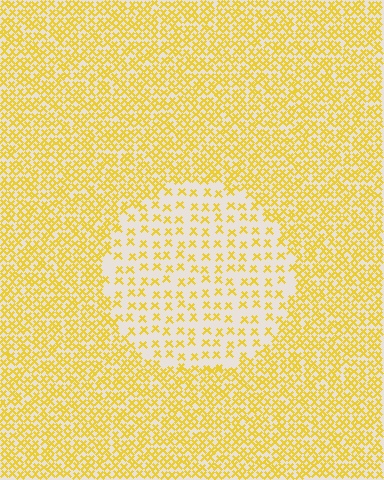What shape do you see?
I see a circle.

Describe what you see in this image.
The image contains small yellow elements arranged at two different densities. A circle-shaped region is visible where the elements are less densely packed than the surrounding area.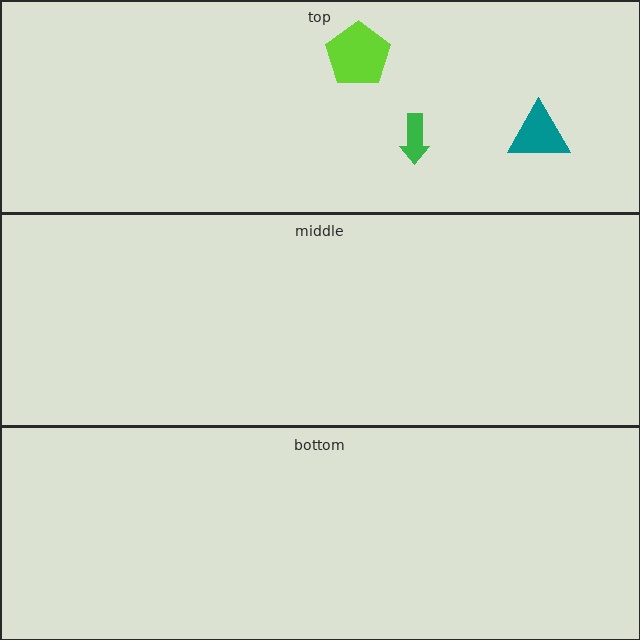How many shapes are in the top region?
3.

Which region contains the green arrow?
The top region.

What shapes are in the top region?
The lime pentagon, the teal triangle, the green arrow.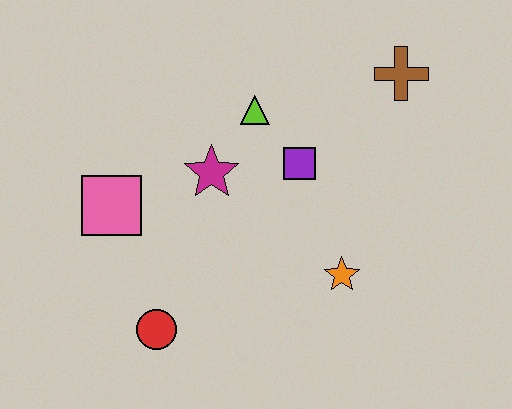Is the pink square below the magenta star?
Yes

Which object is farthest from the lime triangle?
The red circle is farthest from the lime triangle.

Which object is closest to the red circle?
The pink square is closest to the red circle.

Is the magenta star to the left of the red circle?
No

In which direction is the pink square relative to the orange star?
The pink square is to the left of the orange star.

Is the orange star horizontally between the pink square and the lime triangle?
No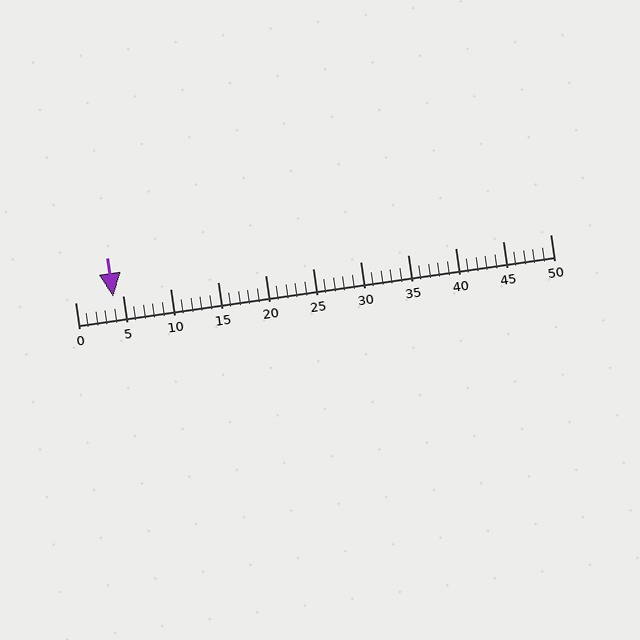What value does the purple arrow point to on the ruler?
The purple arrow points to approximately 4.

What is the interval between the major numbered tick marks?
The major tick marks are spaced 5 units apart.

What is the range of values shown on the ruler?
The ruler shows values from 0 to 50.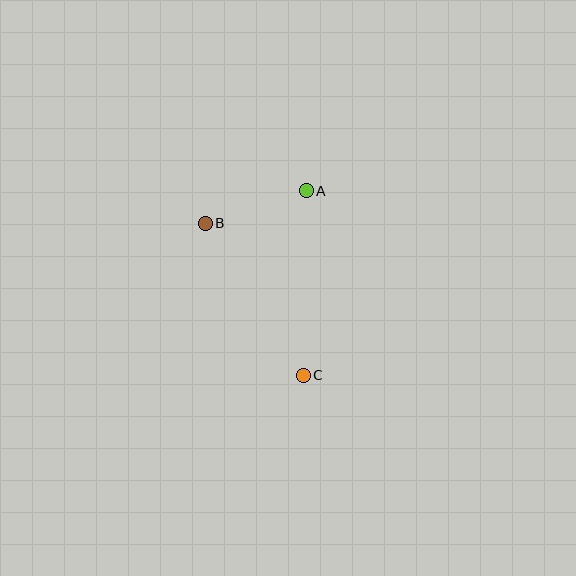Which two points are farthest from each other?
Points A and C are farthest from each other.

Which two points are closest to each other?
Points A and B are closest to each other.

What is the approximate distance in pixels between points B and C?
The distance between B and C is approximately 181 pixels.